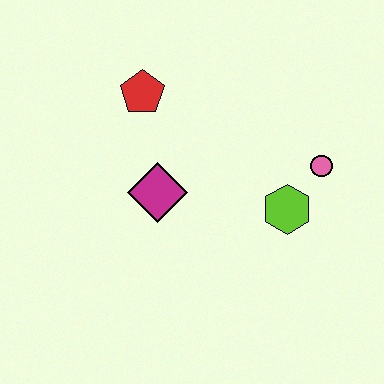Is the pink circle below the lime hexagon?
No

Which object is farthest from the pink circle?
The red pentagon is farthest from the pink circle.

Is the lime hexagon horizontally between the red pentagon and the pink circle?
Yes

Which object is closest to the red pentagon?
The magenta diamond is closest to the red pentagon.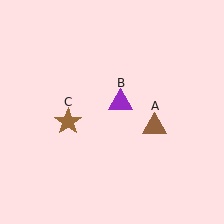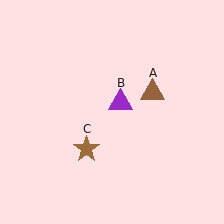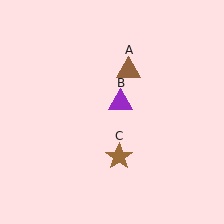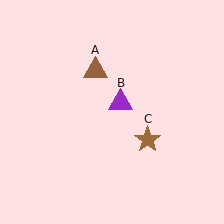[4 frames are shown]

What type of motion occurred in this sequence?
The brown triangle (object A), brown star (object C) rotated counterclockwise around the center of the scene.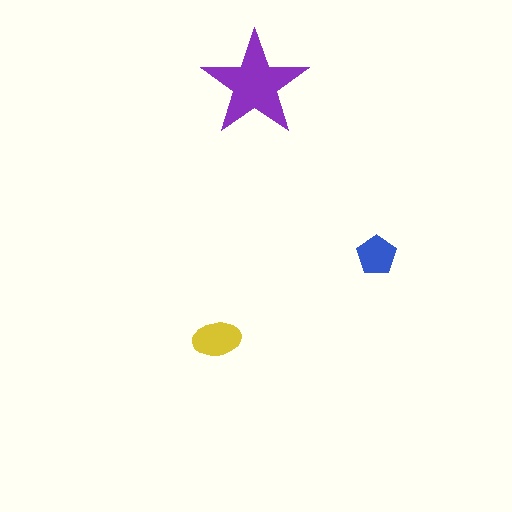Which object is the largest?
The purple star.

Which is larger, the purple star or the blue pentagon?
The purple star.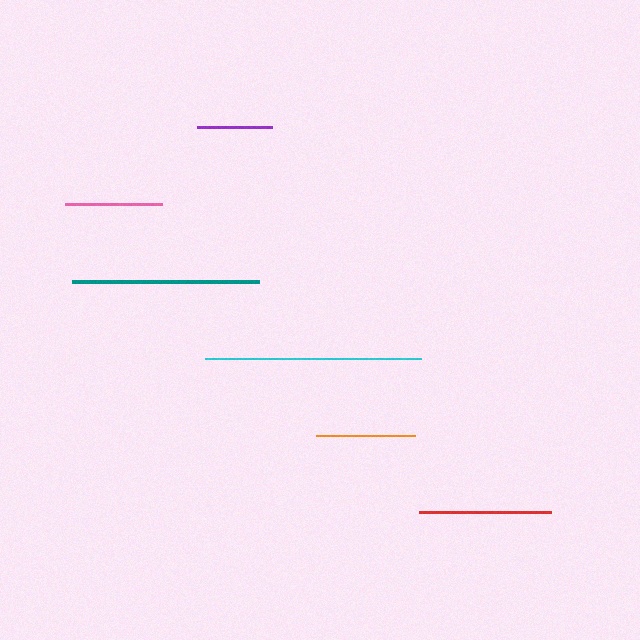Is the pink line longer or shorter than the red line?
The red line is longer than the pink line.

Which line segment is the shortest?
The purple line is the shortest at approximately 75 pixels.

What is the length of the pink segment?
The pink segment is approximately 96 pixels long.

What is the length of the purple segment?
The purple segment is approximately 75 pixels long.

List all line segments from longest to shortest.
From longest to shortest: cyan, teal, red, orange, pink, purple.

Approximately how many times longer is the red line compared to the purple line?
The red line is approximately 1.8 times the length of the purple line.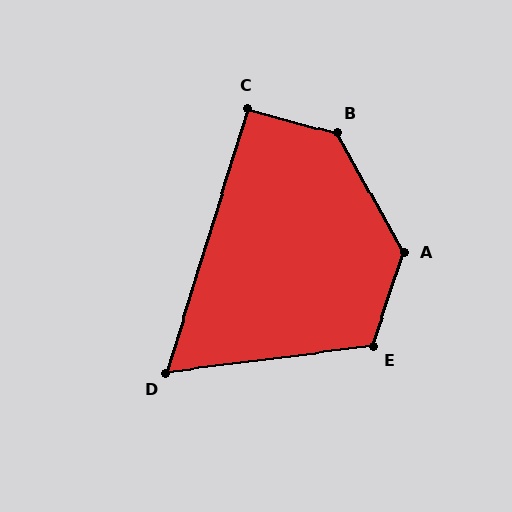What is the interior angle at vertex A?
Approximately 133 degrees (obtuse).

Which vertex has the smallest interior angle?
D, at approximately 66 degrees.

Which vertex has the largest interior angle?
B, at approximately 134 degrees.